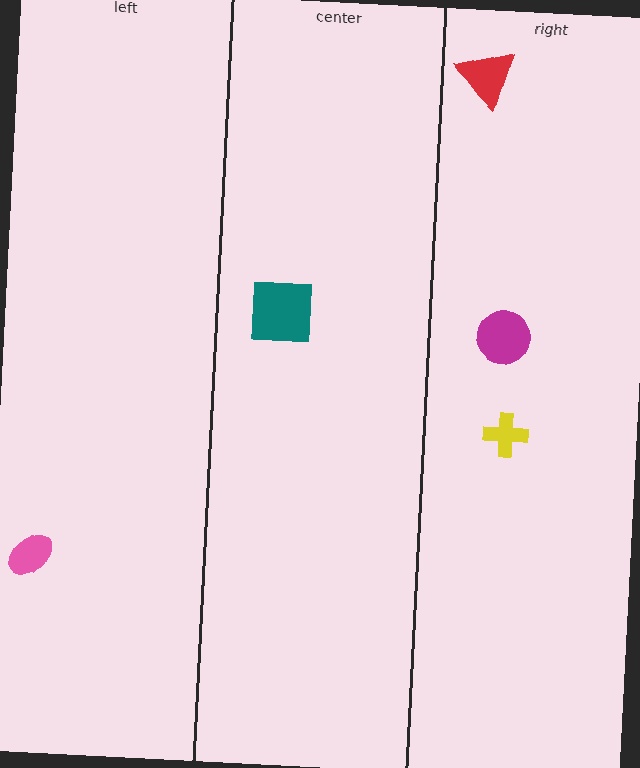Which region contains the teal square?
The center region.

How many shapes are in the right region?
3.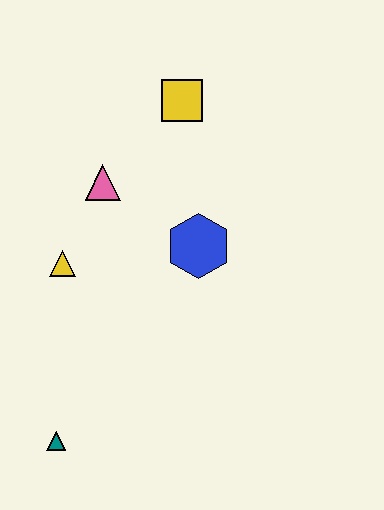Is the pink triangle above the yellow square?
No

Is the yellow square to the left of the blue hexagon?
Yes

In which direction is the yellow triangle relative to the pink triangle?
The yellow triangle is below the pink triangle.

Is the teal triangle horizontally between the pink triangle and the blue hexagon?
No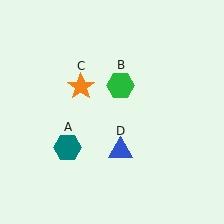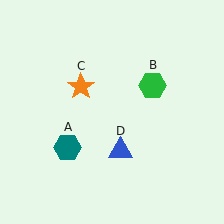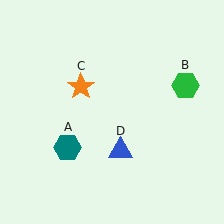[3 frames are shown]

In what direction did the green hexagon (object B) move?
The green hexagon (object B) moved right.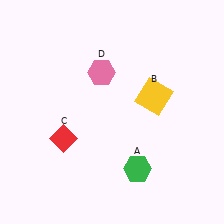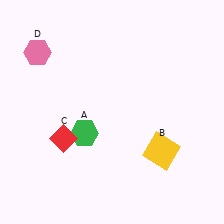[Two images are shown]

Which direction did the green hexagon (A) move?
The green hexagon (A) moved left.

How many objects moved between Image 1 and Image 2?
3 objects moved between the two images.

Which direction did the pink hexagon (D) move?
The pink hexagon (D) moved left.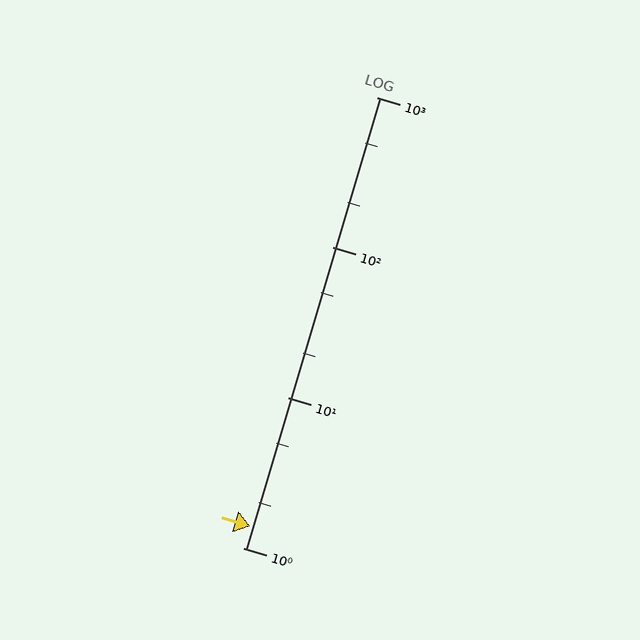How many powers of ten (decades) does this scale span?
The scale spans 3 decades, from 1 to 1000.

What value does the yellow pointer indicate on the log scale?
The pointer indicates approximately 1.4.